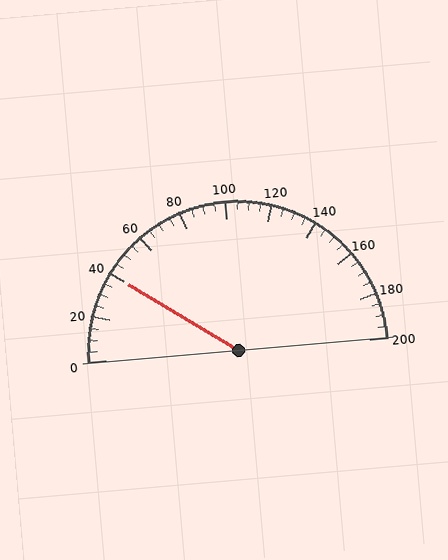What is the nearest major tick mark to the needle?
The nearest major tick mark is 40.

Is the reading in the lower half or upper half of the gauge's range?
The reading is in the lower half of the range (0 to 200).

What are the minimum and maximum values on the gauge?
The gauge ranges from 0 to 200.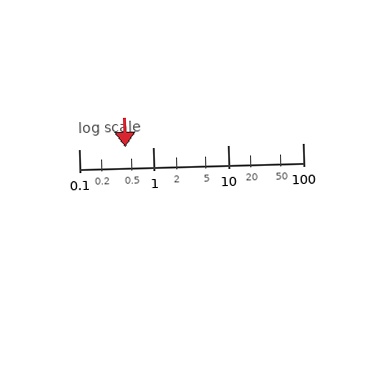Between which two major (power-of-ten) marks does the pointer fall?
The pointer is between 0.1 and 1.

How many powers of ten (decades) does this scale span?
The scale spans 3 decades, from 0.1 to 100.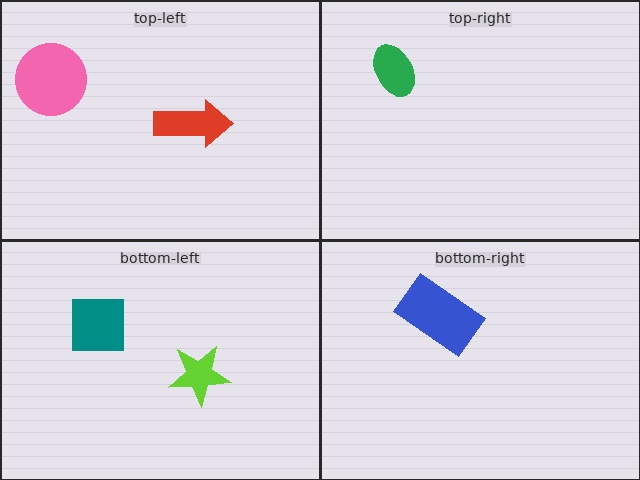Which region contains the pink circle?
The top-left region.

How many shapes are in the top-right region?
1.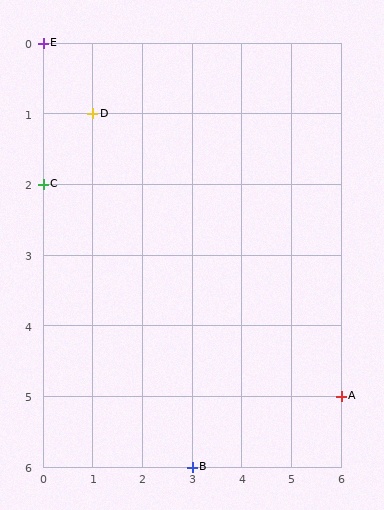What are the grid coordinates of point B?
Point B is at grid coordinates (3, 6).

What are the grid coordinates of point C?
Point C is at grid coordinates (0, 2).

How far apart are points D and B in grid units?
Points D and B are 2 columns and 5 rows apart (about 5.4 grid units diagonally).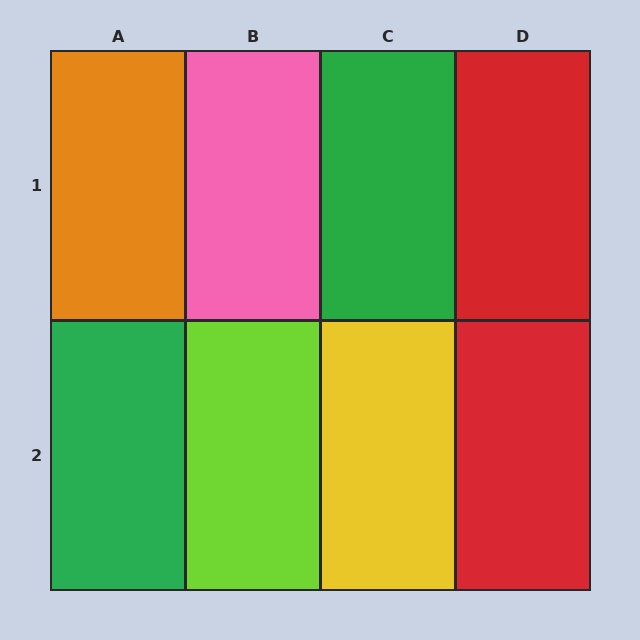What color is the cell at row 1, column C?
Green.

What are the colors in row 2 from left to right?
Green, lime, yellow, red.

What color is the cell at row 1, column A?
Orange.